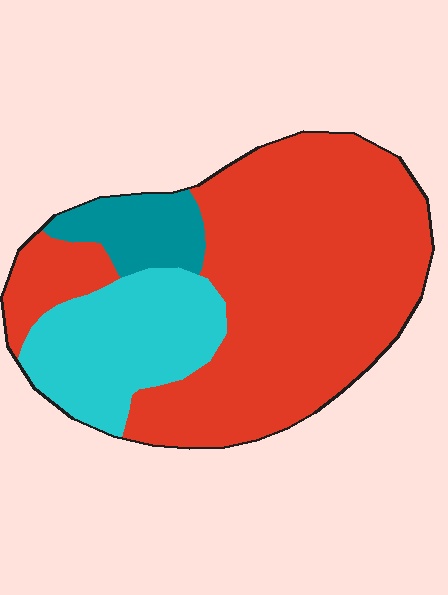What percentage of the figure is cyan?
Cyan covers about 20% of the figure.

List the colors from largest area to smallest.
From largest to smallest: red, cyan, teal.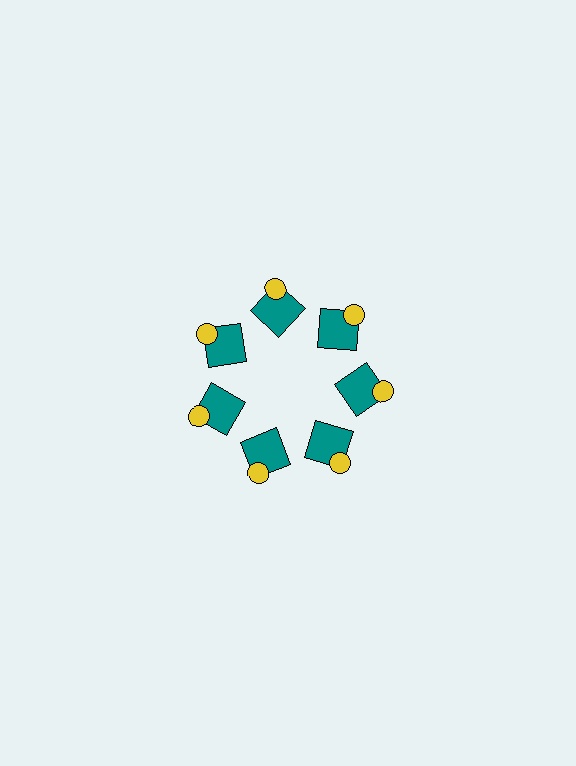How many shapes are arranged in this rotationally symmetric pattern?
There are 14 shapes, arranged in 7 groups of 2.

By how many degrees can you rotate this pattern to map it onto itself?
The pattern maps onto itself every 51 degrees of rotation.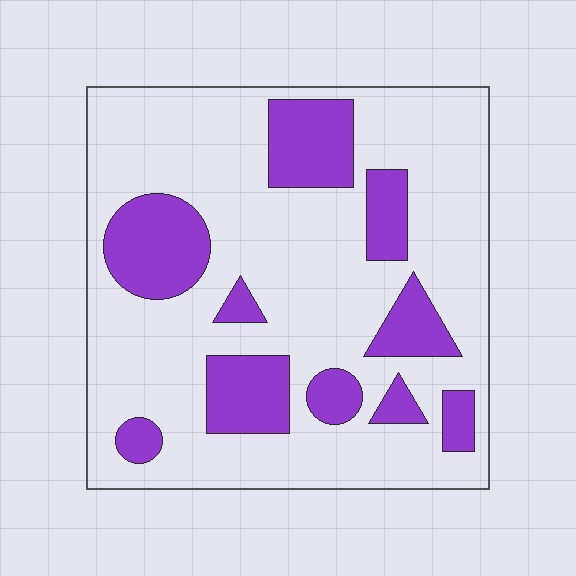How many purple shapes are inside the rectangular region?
10.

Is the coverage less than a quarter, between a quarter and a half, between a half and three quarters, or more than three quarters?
Between a quarter and a half.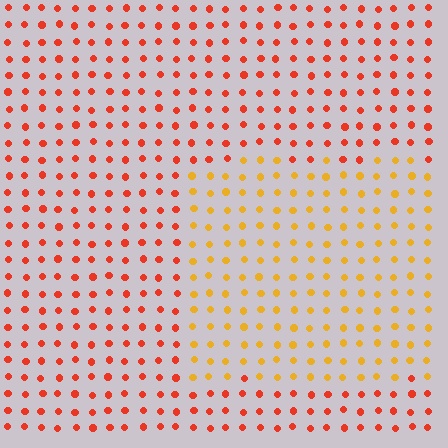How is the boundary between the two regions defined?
The boundary is defined purely by a slight shift in hue (about 36 degrees). Spacing, size, and orientation are identical on both sides.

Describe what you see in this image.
The image is filled with small red elements in a uniform arrangement. A rectangle-shaped region is visible where the elements are tinted to a slightly different hue, forming a subtle color boundary.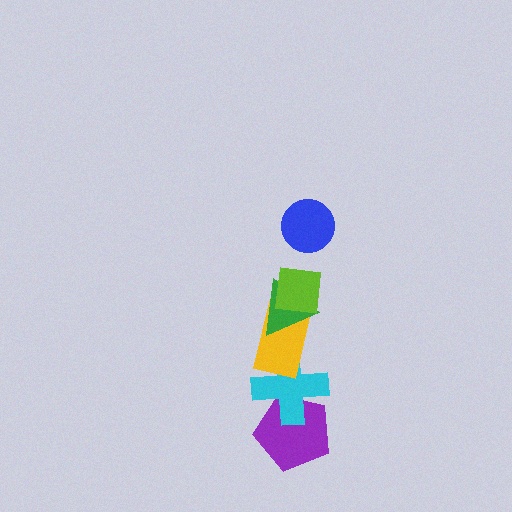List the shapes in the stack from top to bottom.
From top to bottom: the blue circle, the lime square, the green triangle, the yellow rectangle, the cyan cross, the purple pentagon.